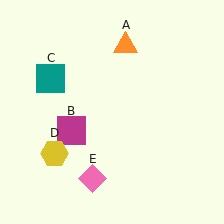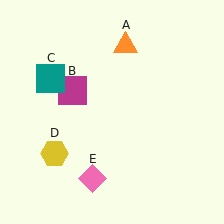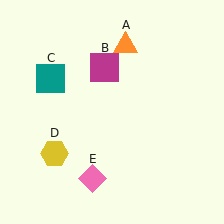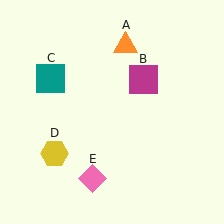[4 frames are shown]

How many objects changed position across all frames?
1 object changed position: magenta square (object B).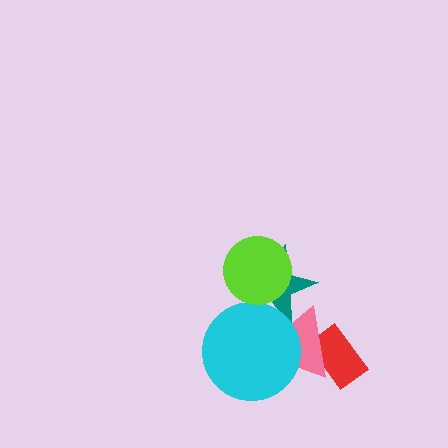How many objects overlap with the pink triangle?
3 objects overlap with the pink triangle.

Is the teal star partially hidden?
Yes, it is partially covered by another shape.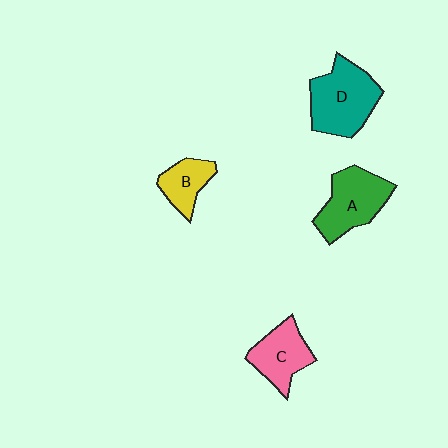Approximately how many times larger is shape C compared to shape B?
Approximately 1.4 times.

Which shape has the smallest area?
Shape B (yellow).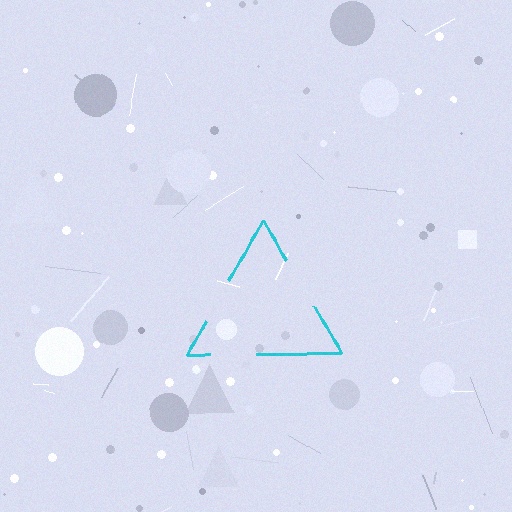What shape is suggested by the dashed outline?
The dashed outline suggests a triangle.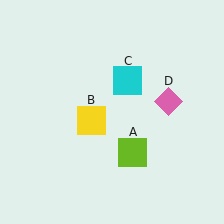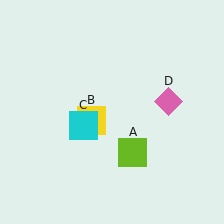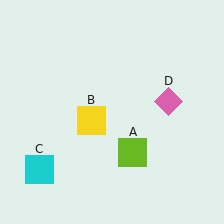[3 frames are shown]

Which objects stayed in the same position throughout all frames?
Lime square (object A) and yellow square (object B) and pink diamond (object D) remained stationary.